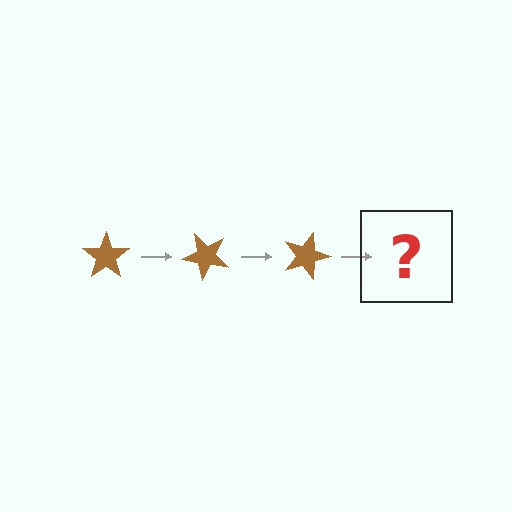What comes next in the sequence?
The next element should be a brown star rotated 135 degrees.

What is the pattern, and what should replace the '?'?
The pattern is that the star rotates 45 degrees each step. The '?' should be a brown star rotated 135 degrees.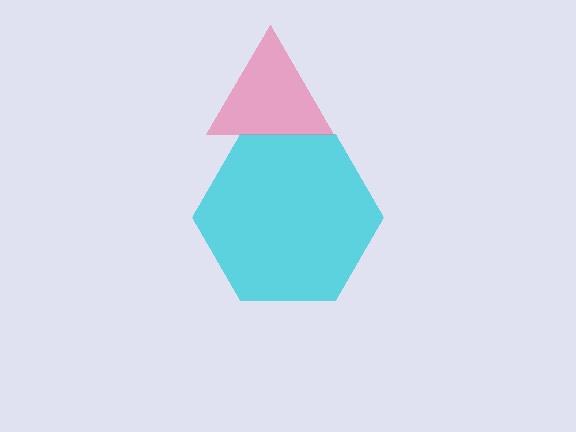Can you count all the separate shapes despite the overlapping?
Yes, there are 2 separate shapes.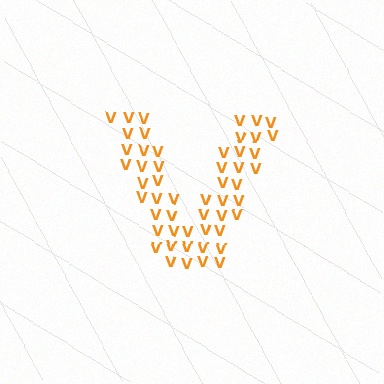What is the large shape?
The large shape is the letter V.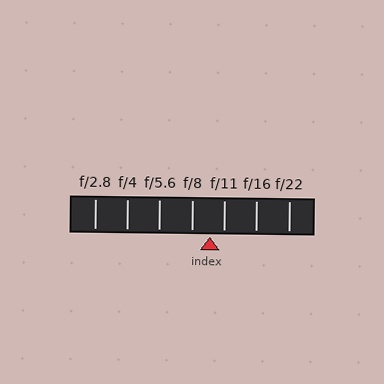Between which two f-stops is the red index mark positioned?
The index mark is between f/8 and f/11.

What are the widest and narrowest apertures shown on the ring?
The widest aperture shown is f/2.8 and the narrowest is f/22.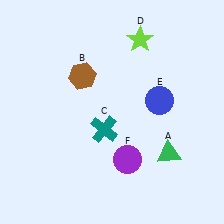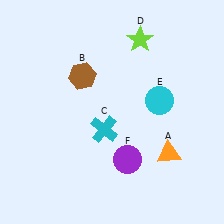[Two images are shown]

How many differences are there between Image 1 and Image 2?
There are 3 differences between the two images.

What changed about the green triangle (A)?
In Image 1, A is green. In Image 2, it changed to orange.